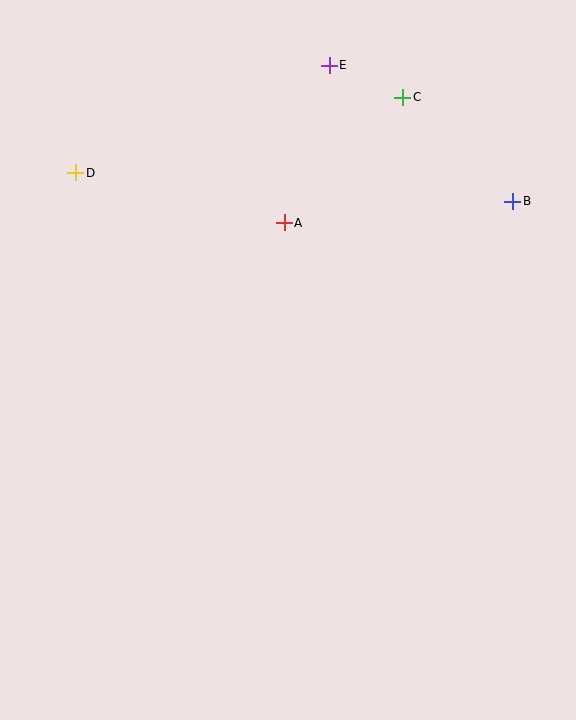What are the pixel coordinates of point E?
Point E is at (329, 65).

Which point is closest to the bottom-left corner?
Point D is closest to the bottom-left corner.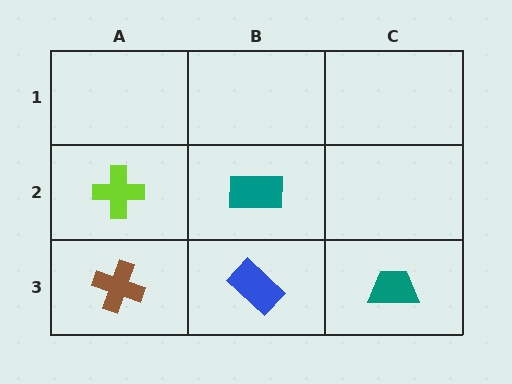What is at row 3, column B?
A blue rectangle.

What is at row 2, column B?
A teal rectangle.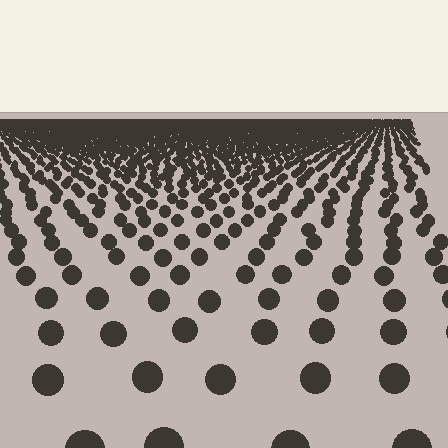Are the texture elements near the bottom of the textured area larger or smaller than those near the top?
Larger. Near the bottom, elements are closer to the viewer and appear at a bigger on-screen size.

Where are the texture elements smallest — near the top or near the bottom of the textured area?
Near the top.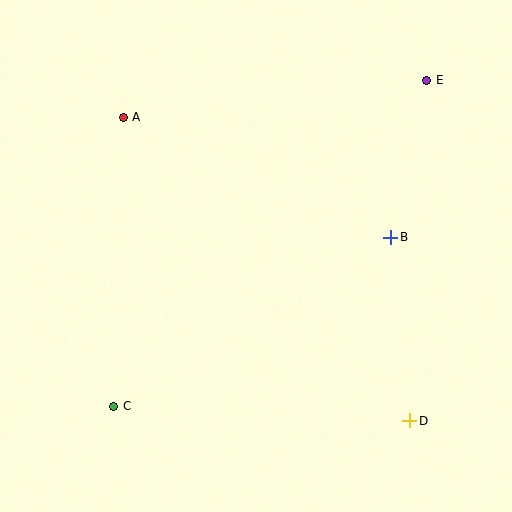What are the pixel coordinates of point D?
Point D is at (410, 421).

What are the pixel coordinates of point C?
Point C is at (114, 406).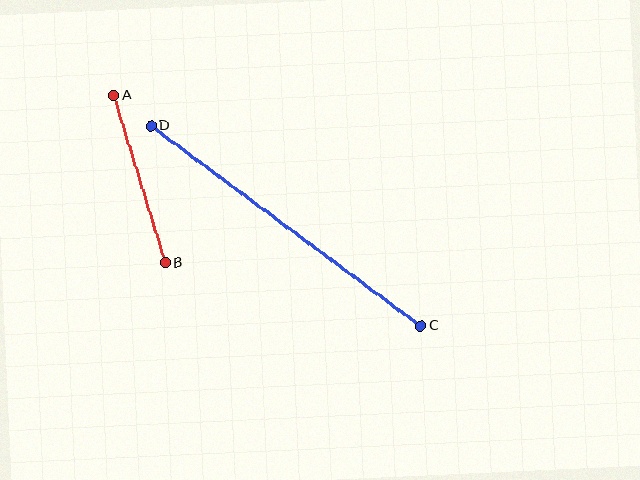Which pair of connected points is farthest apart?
Points C and D are farthest apart.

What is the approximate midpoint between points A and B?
The midpoint is at approximately (140, 179) pixels.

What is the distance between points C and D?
The distance is approximately 336 pixels.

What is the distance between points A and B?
The distance is approximately 175 pixels.